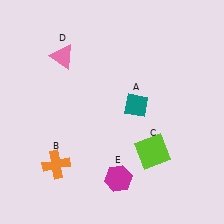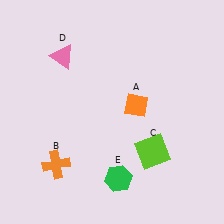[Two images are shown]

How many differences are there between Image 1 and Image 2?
There are 2 differences between the two images.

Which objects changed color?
A changed from teal to orange. E changed from magenta to green.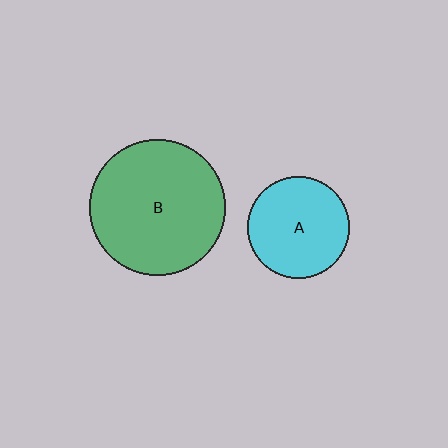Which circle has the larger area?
Circle B (green).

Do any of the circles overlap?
No, none of the circles overlap.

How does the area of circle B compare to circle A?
Approximately 1.8 times.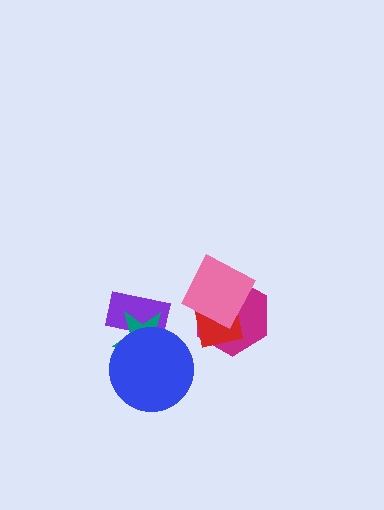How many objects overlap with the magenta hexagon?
2 objects overlap with the magenta hexagon.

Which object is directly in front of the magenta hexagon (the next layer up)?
The red square is directly in front of the magenta hexagon.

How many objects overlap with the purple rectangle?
2 objects overlap with the purple rectangle.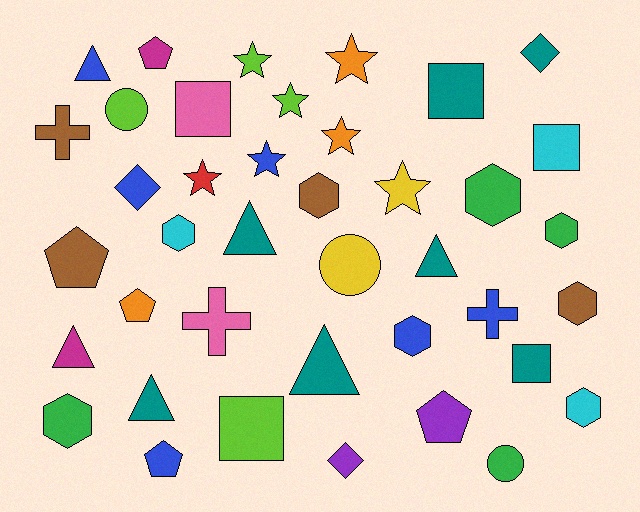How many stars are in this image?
There are 7 stars.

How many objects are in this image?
There are 40 objects.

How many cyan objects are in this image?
There are 3 cyan objects.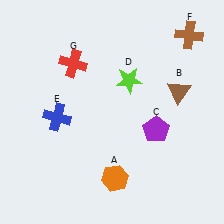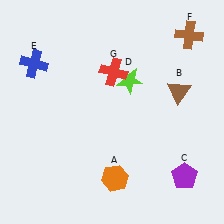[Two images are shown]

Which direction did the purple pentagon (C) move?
The purple pentagon (C) moved down.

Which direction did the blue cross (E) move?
The blue cross (E) moved up.